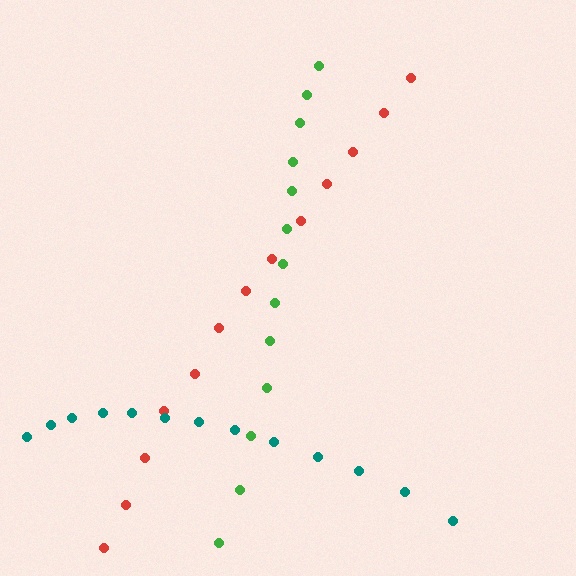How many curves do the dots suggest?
There are 3 distinct paths.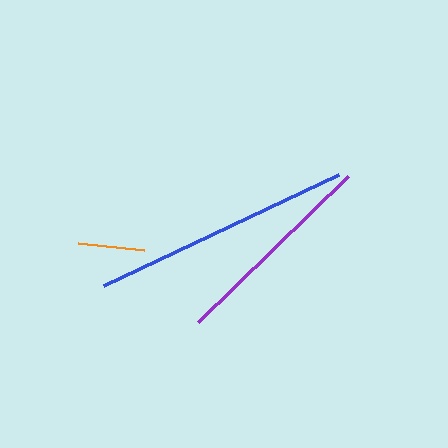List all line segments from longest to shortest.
From longest to shortest: blue, purple, orange.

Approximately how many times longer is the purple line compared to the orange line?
The purple line is approximately 3.1 times the length of the orange line.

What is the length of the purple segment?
The purple segment is approximately 210 pixels long.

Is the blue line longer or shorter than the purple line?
The blue line is longer than the purple line.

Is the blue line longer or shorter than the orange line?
The blue line is longer than the orange line.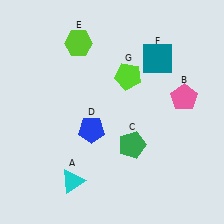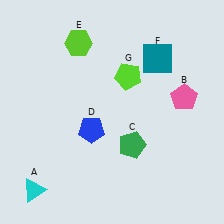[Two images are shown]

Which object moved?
The cyan triangle (A) moved left.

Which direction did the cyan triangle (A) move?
The cyan triangle (A) moved left.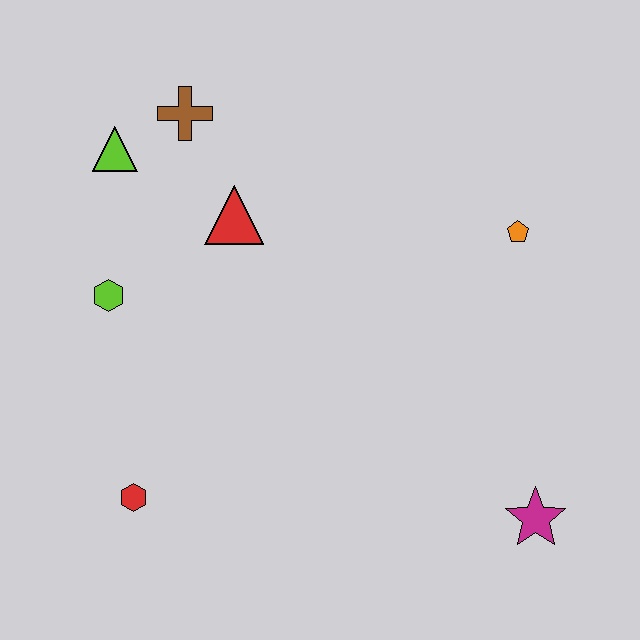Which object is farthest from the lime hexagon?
The magenta star is farthest from the lime hexagon.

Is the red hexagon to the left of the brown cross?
Yes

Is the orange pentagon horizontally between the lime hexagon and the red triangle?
No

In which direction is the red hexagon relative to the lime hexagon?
The red hexagon is below the lime hexagon.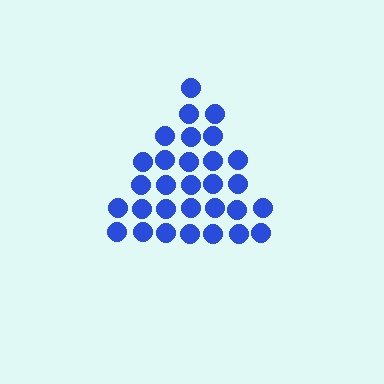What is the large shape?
The large shape is a triangle.